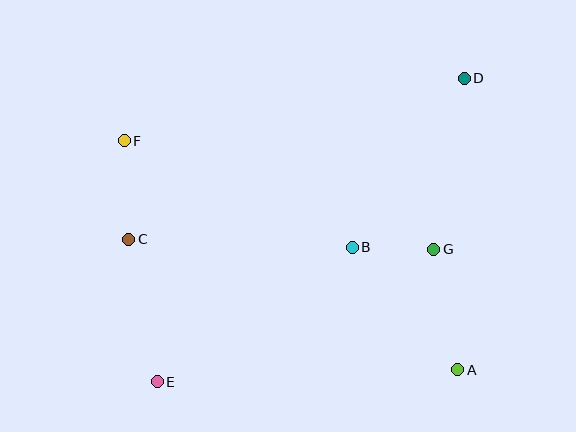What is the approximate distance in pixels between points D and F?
The distance between D and F is approximately 346 pixels.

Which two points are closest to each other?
Points B and G are closest to each other.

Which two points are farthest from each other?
Points D and E are farthest from each other.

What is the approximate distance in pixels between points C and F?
The distance between C and F is approximately 99 pixels.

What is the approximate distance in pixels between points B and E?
The distance between B and E is approximately 237 pixels.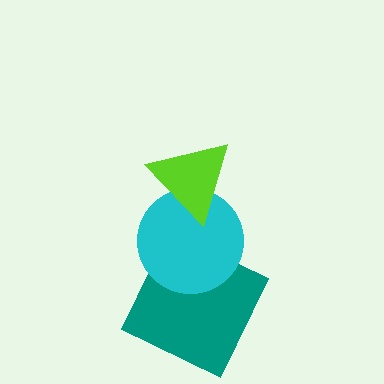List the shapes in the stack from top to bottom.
From top to bottom: the lime triangle, the cyan circle, the teal square.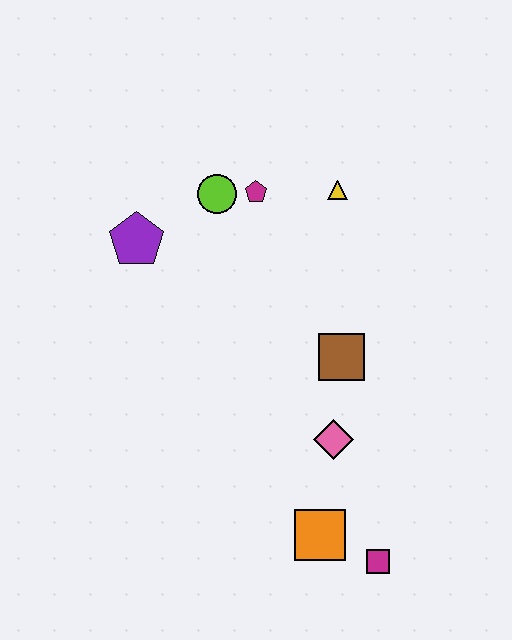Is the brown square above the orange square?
Yes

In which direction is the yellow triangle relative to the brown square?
The yellow triangle is above the brown square.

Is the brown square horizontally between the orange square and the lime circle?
No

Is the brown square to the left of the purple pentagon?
No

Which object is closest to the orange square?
The magenta square is closest to the orange square.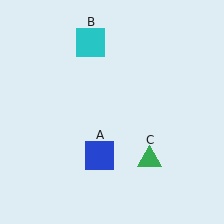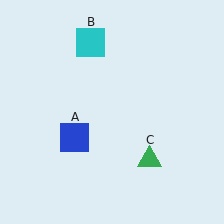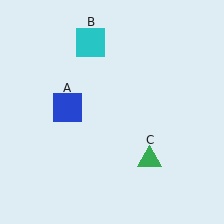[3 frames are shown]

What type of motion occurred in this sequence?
The blue square (object A) rotated clockwise around the center of the scene.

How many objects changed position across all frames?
1 object changed position: blue square (object A).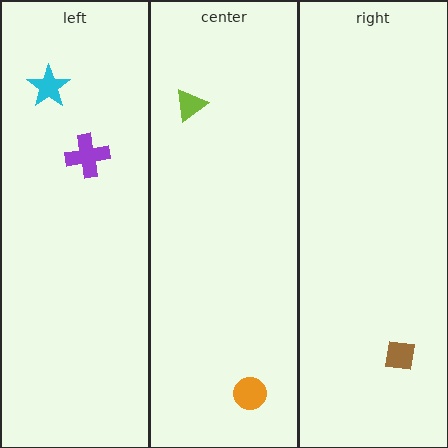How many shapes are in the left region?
2.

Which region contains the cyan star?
The left region.